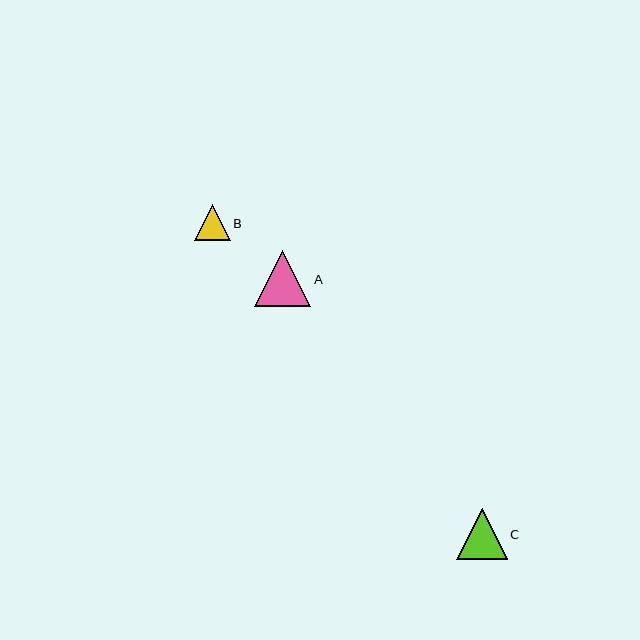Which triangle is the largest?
Triangle A is the largest with a size of approximately 56 pixels.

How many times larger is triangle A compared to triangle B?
Triangle A is approximately 1.6 times the size of triangle B.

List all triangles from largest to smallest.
From largest to smallest: A, C, B.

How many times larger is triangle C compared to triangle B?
Triangle C is approximately 1.4 times the size of triangle B.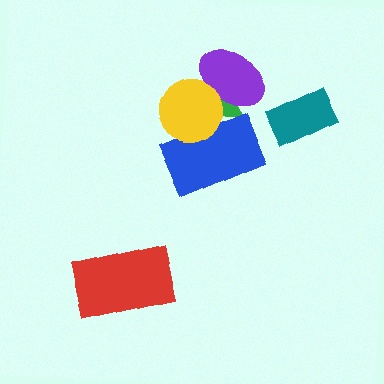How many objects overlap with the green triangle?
3 objects overlap with the green triangle.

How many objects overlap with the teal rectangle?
0 objects overlap with the teal rectangle.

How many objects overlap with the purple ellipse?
2 objects overlap with the purple ellipse.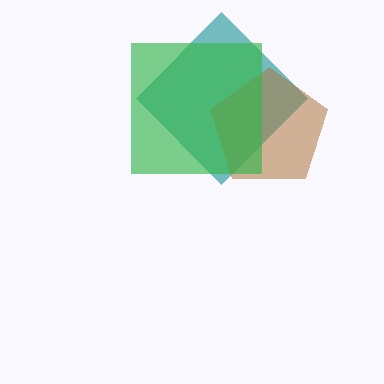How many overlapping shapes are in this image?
There are 3 overlapping shapes in the image.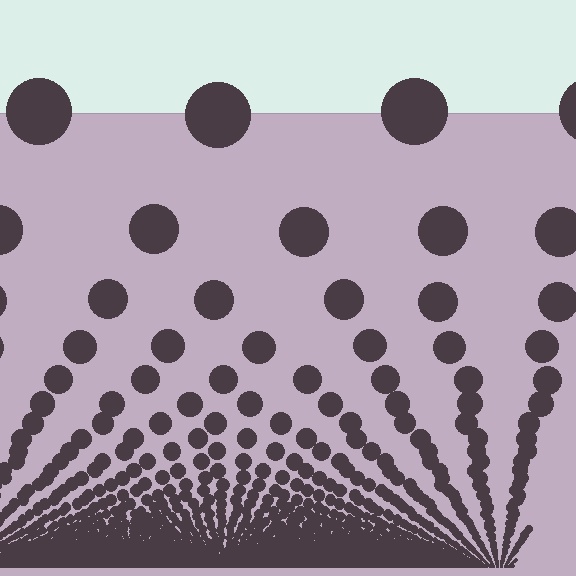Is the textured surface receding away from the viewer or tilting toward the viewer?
The surface appears to tilt toward the viewer. Texture elements get larger and sparser toward the top.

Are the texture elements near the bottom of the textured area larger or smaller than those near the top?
Smaller. The gradient is inverted — elements near the bottom are smaller and denser.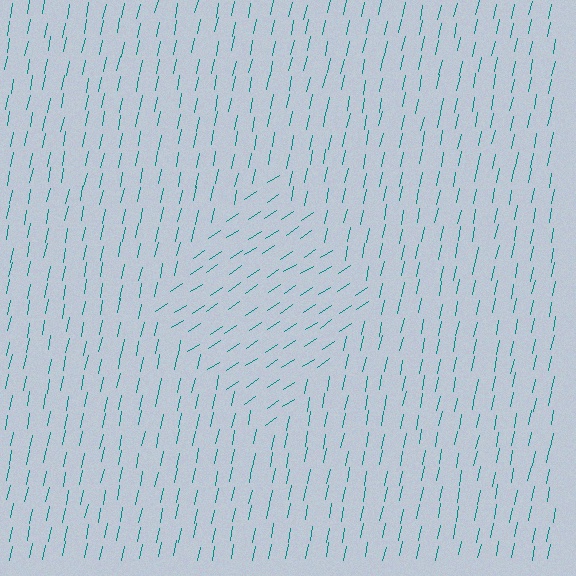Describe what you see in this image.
The image is filled with small teal line segments. A diamond region in the image has lines oriented differently from the surrounding lines, creating a visible texture boundary.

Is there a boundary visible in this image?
Yes, there is a texture boundary formed by a change in line orientation.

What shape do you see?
I see a diamond.